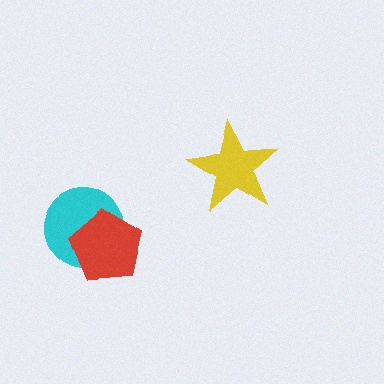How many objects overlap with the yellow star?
0 objects overlap with the yellow star.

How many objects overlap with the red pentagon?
1 object overlaps with the red pentagon.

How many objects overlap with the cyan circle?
1 object overlaps with the cyan circle.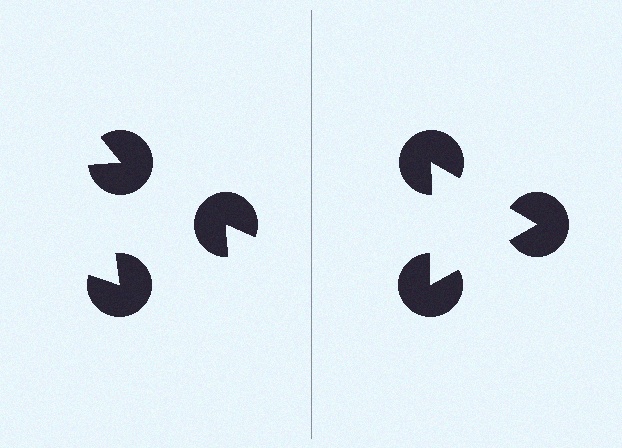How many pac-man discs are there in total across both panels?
6 — 3 on each side.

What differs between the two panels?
The pac-man discs are positioned identically on both sides; only the wedge orientations differ. On the right they align to a triangle; on the left they are misaligned.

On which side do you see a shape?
An illusory triangle appears on the right side. On the left side the wedge cuts are rotated, so no coherent shape forms.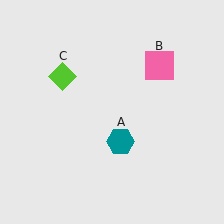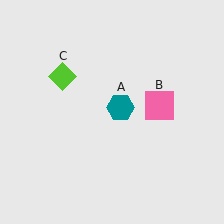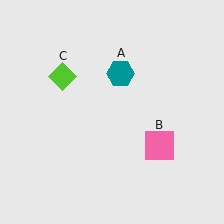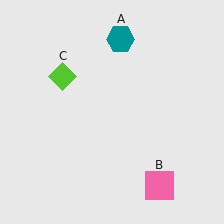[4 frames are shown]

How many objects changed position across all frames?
2 objects changed position: teal hexagon (object A), pink square (object B).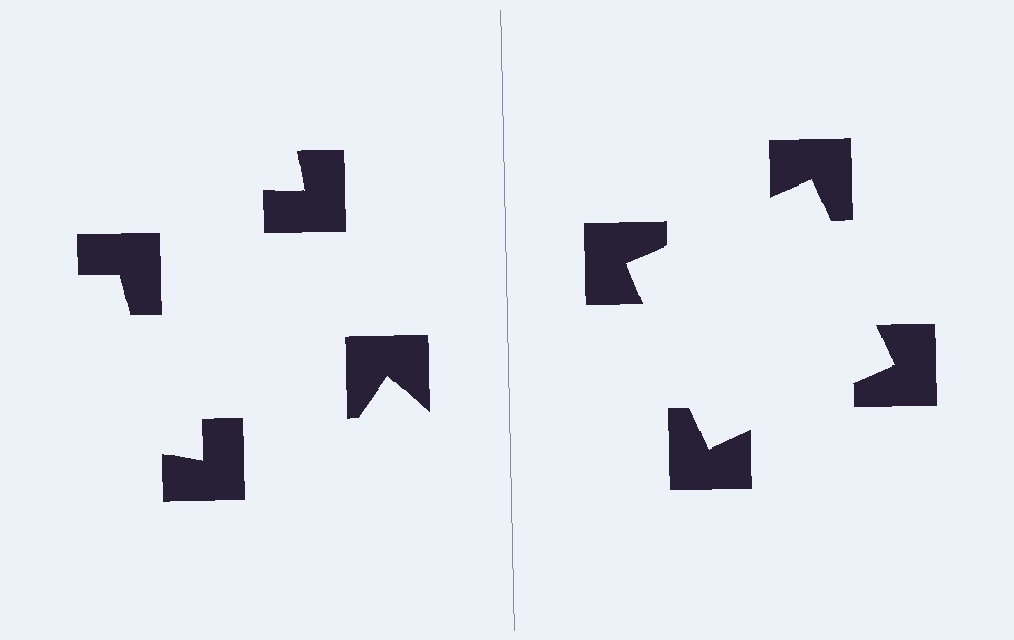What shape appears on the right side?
An illusory square.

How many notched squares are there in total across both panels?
8 — 4 on each side.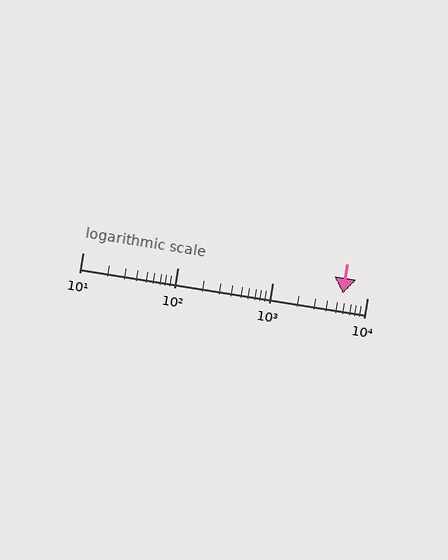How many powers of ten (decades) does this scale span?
The scale spans 3 decades, from 10 to 10000.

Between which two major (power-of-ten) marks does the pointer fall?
The pointer is between 1000 and 10000.